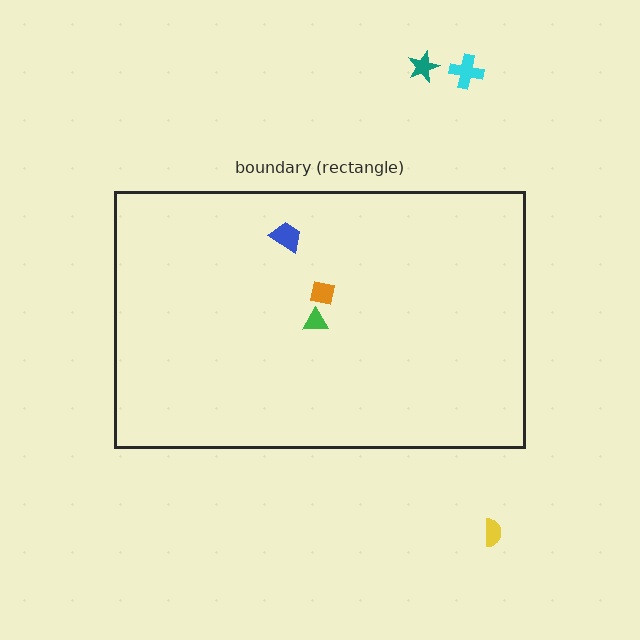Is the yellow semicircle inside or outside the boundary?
Outside.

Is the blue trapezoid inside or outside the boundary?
Inside.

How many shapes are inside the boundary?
3 inside, 3 outside.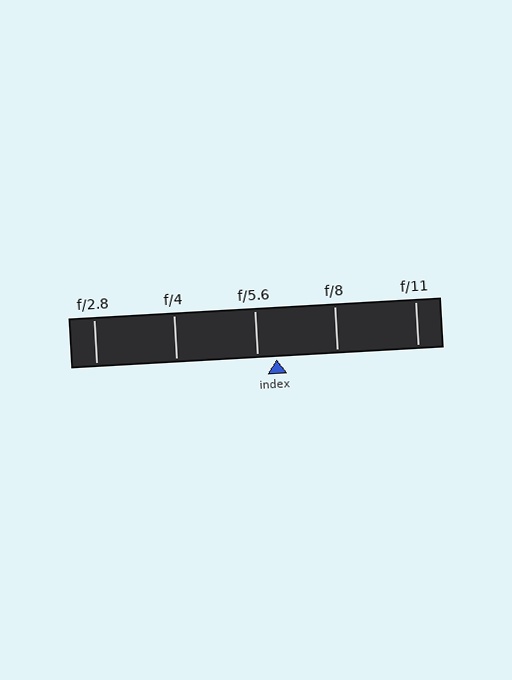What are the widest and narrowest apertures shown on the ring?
The widest aperture shown is f/2.8 and the narrowest is f/11.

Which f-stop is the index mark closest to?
The index mark is closest to f/5.6.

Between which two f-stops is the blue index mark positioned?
The index mark is between f/5.6 and f/8.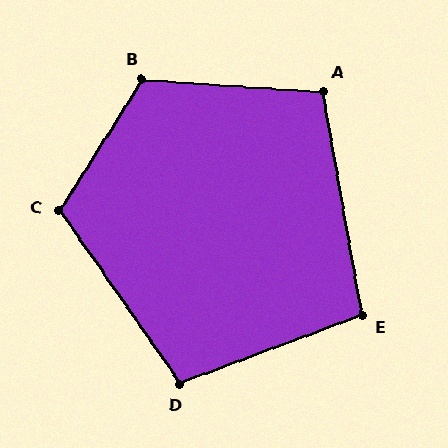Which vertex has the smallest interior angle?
E, at approximately 101 degrees.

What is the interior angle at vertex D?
Approximately 104 degrees (obtuse).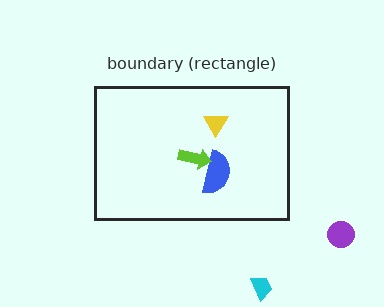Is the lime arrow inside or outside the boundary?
Inside.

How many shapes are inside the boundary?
3 inside, 2 outside.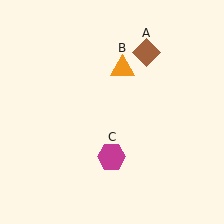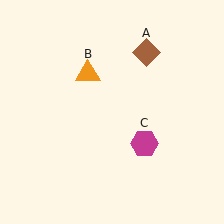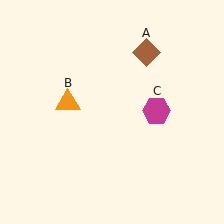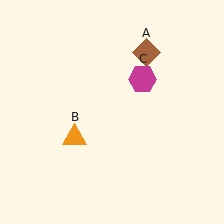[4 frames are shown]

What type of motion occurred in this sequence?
The orange triangle (object B), magenta hexagon (object C) rotated counterclockwise around the center of the scene.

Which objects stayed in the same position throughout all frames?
Brown diamond (object A) remained stationary.